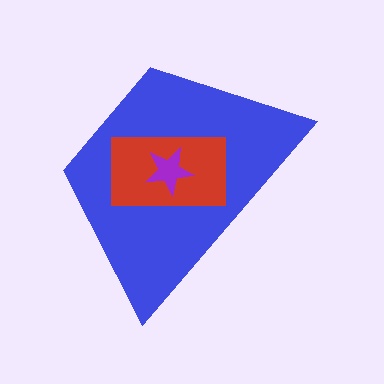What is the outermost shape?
The blue trapezoid.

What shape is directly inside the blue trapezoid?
The red rectangle.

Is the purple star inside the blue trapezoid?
Yes.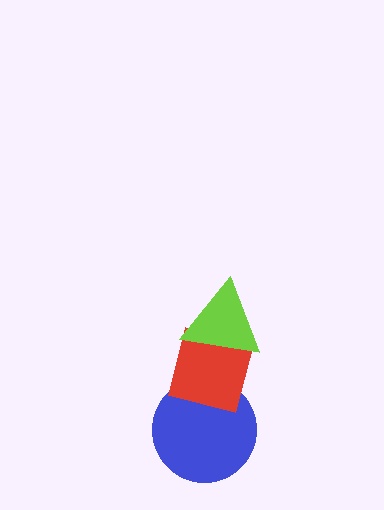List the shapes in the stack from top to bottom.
From top to bottom: the lime triangle, the red square, the blue circle.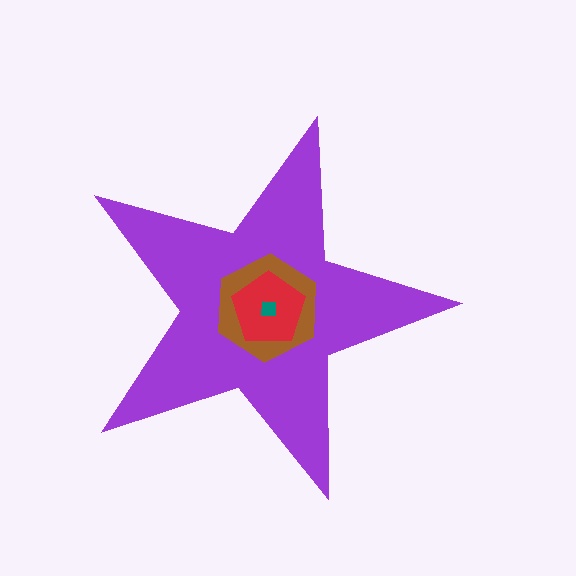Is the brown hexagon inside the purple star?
Yes.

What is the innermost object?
The teal square.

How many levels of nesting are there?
4.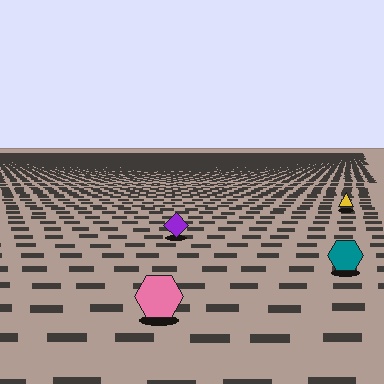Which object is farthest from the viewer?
The yellow triangle is farthest from the viewer. It appears smaller and the ground texture around it is denser.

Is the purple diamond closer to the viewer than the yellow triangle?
Yes. The purple diamond is closer — you can tell from the texture gradient: the ground texture is coarser near it.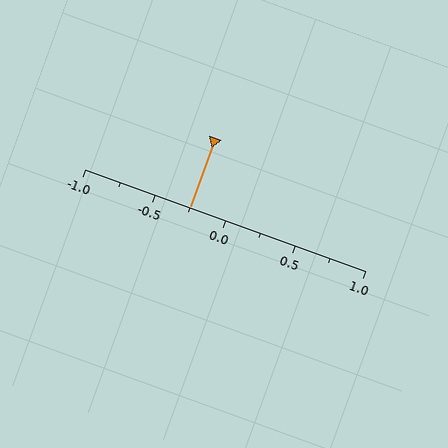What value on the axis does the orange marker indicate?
The marker indicates approximately -0.25.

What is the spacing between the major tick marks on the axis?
The major ticks are spaced 0.5 apart.